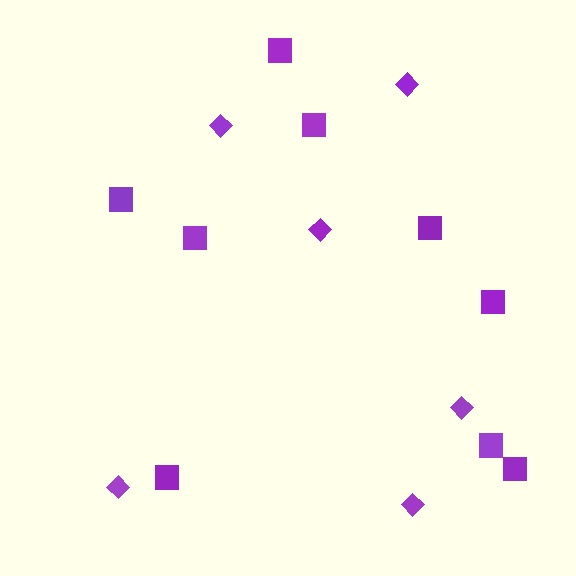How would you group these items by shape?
There are 2 groups: one group of squares (9) and one group of diamonds (6).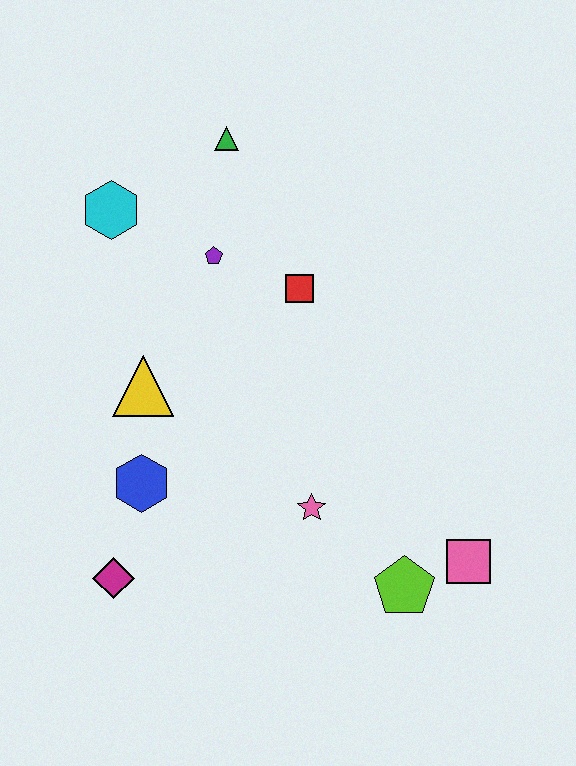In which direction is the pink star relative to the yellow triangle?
The pink star is to the right of the yellow triangle.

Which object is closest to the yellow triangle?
The blue hexagon is closest to the yellow triangle.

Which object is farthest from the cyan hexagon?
The pink square is farthest from the cyan hexagon.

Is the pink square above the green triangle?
No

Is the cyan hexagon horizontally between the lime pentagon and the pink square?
No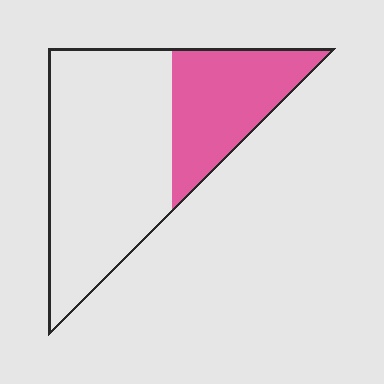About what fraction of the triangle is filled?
About one third (1/3).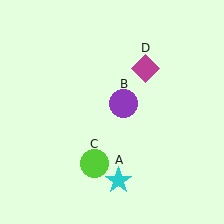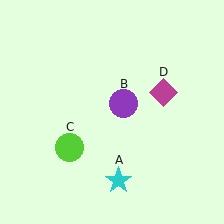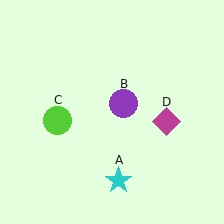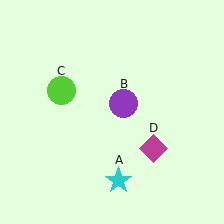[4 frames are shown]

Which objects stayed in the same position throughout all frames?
Cyan star (object A) and purple circle (object B) remained stationary.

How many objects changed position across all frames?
2 objects changed position: lime circle (object C), magenta diamond (object D).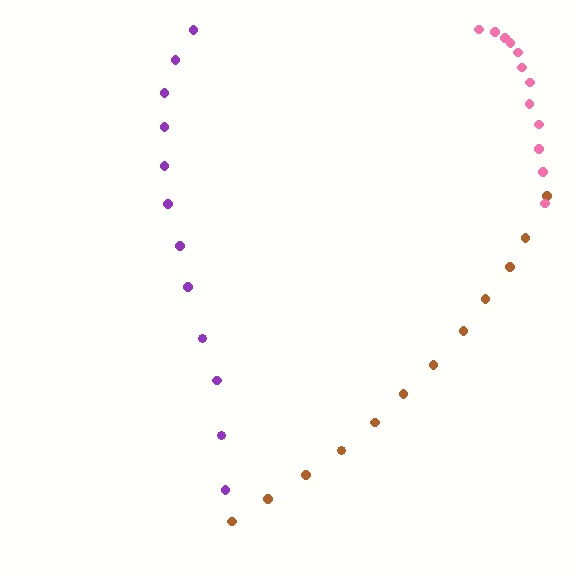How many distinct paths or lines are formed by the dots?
There are 3 distinct paths.